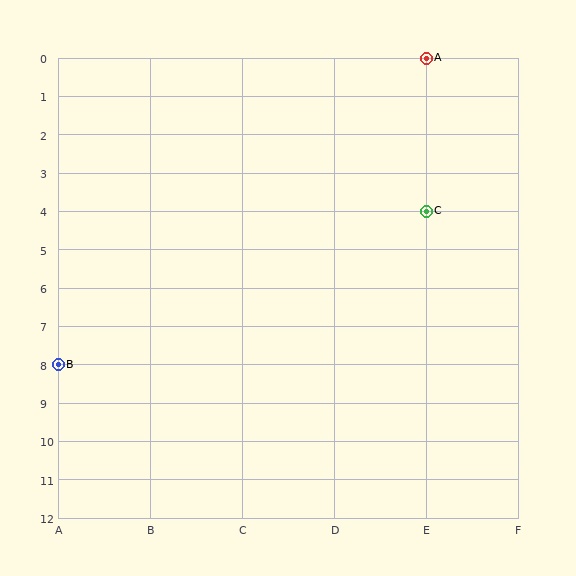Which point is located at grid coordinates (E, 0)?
Point A is at (E, 0).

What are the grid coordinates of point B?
Point B is at grid coordinates (A, 8).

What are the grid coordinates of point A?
Point A is at grid coordinates (E, 0).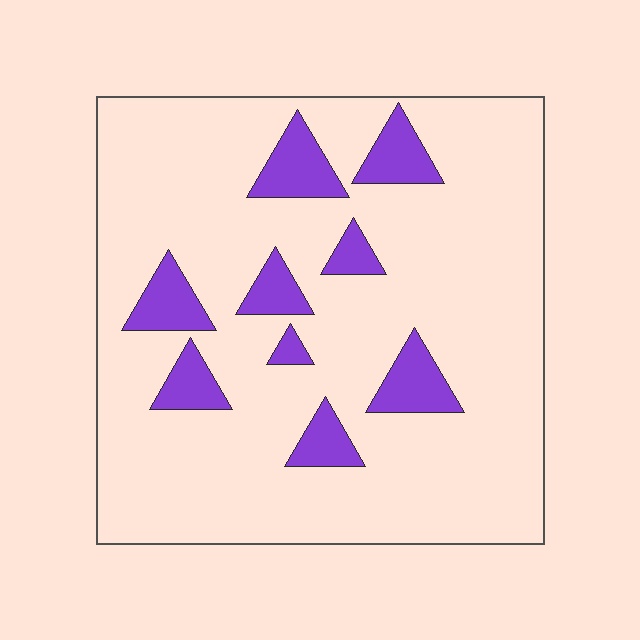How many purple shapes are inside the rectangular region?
9.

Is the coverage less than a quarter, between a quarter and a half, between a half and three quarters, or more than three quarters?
Less than a quarter.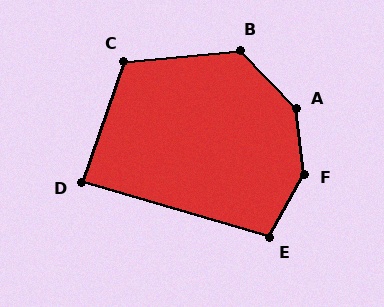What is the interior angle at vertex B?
Approximately 128 degrees (obtuse).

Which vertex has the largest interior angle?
F, at approximately 145 degrees.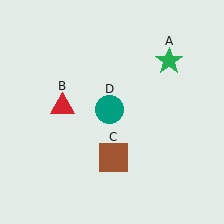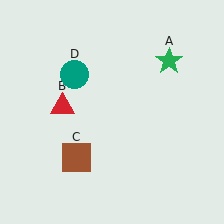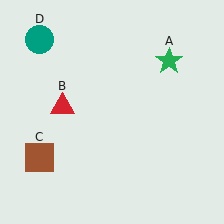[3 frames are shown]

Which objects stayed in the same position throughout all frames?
Green star (object A) and red triangle (object B) remained stationary.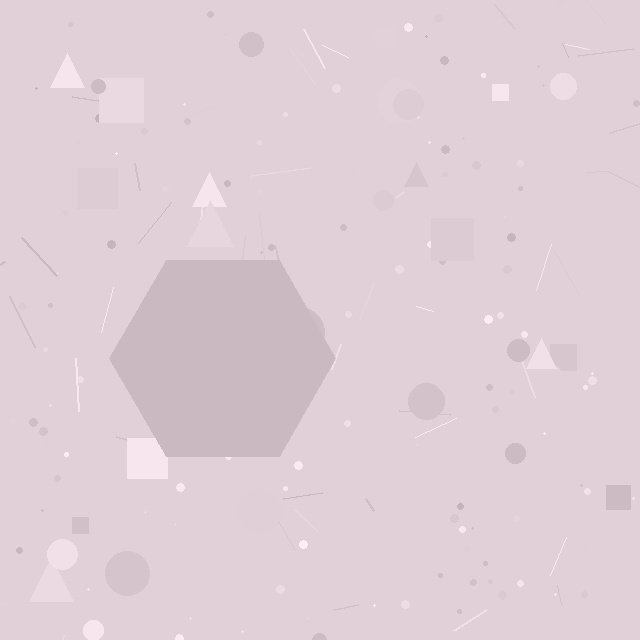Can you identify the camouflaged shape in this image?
The camouflaged shape is a hexagon.